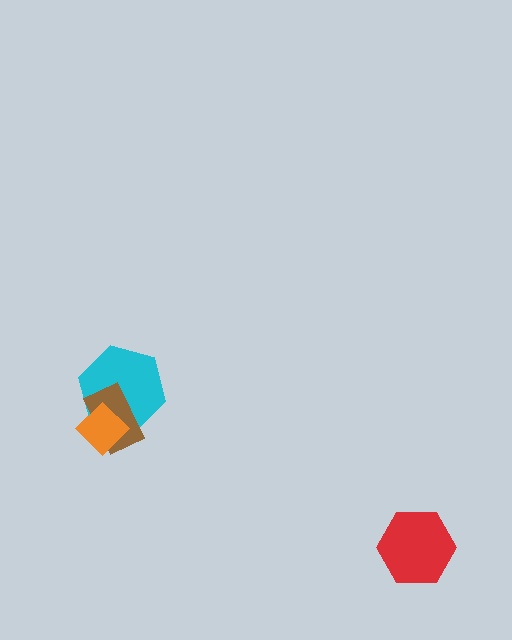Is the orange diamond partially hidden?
No, no other shape covers it.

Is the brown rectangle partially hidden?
Yes, it is partially covered by another shape.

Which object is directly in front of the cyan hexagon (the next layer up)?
The brown rectangle is directly in front of the cyan hexagon.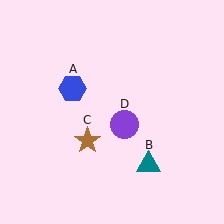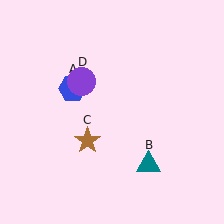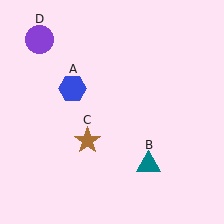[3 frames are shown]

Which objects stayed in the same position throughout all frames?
Blue hexagon (object A) and teal triangle (object B) and brown star (object C) remained stationary.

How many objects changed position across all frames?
1 object changed position: purple circle (object D).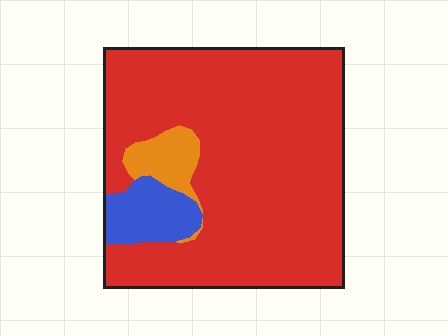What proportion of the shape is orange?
Orange covers 6% of the shape.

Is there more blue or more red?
Red.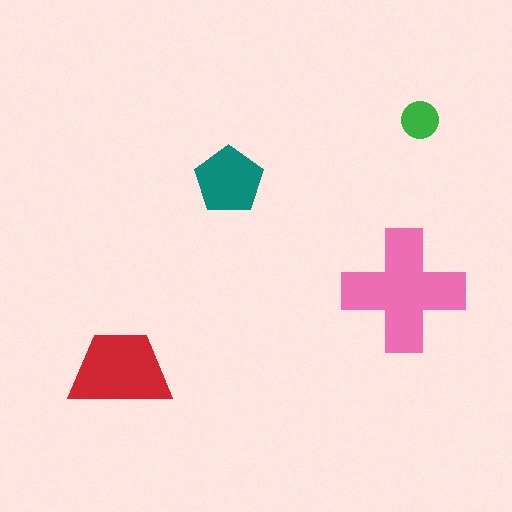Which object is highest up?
The green circle is topmost.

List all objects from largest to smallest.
The pink cross, the red trapezoid, the teal pentagon, the green circle.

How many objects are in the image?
There are 4 objects in the image.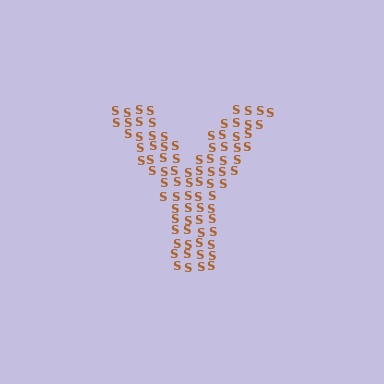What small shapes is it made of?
It is made of small letter S's.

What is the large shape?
The large shape is the letter Y.